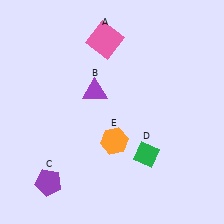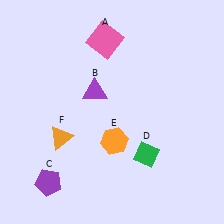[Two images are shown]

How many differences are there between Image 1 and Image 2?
There is 1 difference between the two images.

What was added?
An orange triangle (F) was added in Image 2.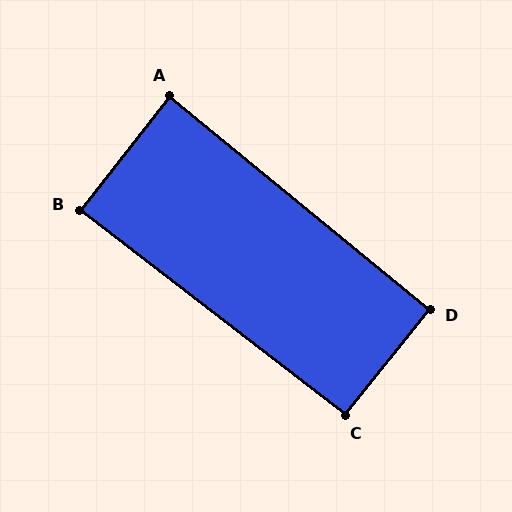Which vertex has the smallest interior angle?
A, at approximately 89 degrees.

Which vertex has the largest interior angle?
C, at approximately 91 degrees.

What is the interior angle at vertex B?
Approximately 89 degrees (approximately right).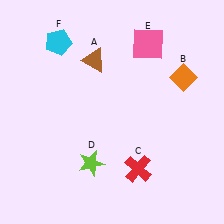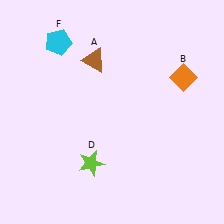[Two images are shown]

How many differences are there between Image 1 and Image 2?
There are 2 differences between the two images.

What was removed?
The red cross (C), the pink square (E) were removed in Image 2.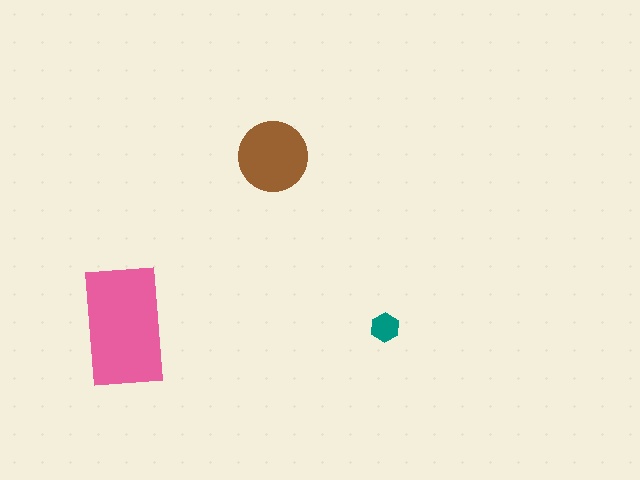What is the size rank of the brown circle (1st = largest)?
2nd.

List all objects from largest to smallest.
The pink rectangle, the brown circle, the teal hexagon.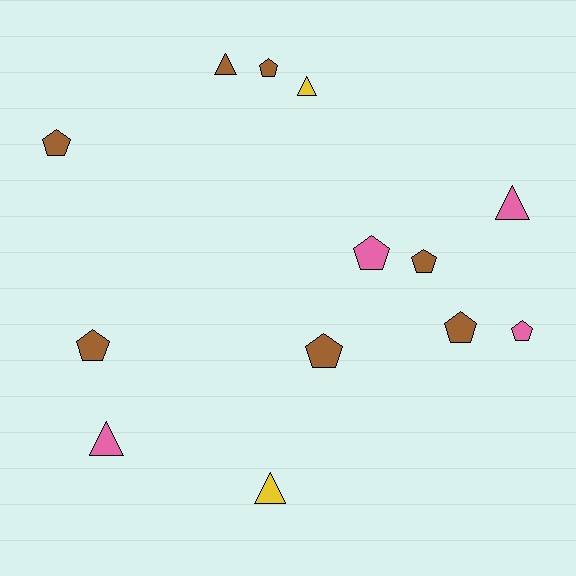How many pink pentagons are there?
There are 2 pink pentagons.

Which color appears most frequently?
Brown, with 7 objects.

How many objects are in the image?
There are 13 objects.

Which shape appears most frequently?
Pentagon, with 8 objects.